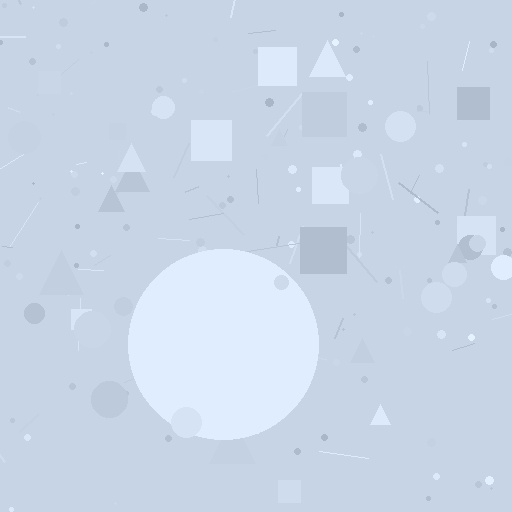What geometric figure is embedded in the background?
A circle is embedded in the background.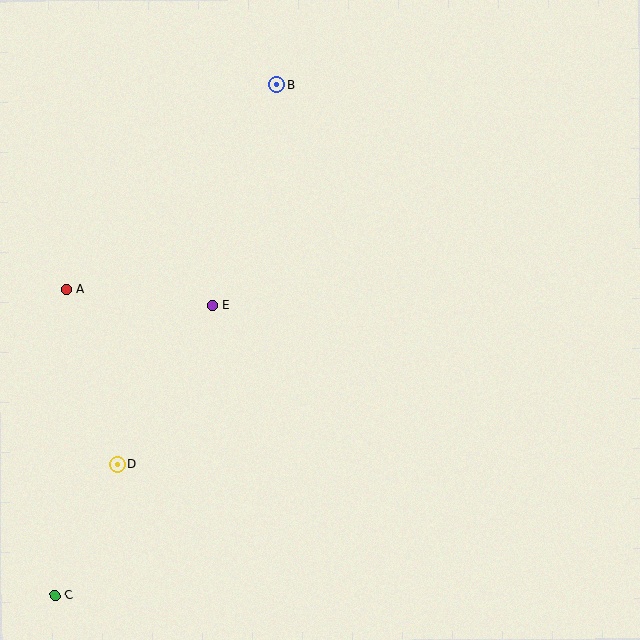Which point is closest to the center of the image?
Point E at (212, 305) is closest to the center.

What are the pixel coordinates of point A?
Point A is at (66, 290).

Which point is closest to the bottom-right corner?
Point E is closest to the bottom-right corner.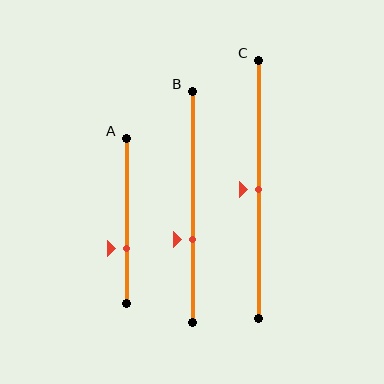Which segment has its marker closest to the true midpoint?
Segment C has its marker closest to the true midpoint.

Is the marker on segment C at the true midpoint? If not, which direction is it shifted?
Yes, the marker on segment C is at the true midpoint.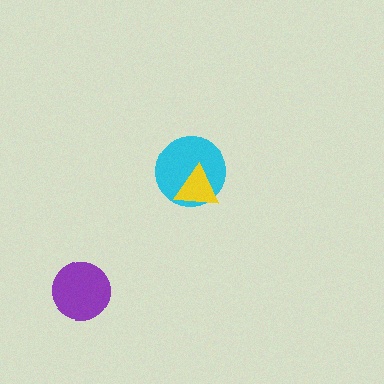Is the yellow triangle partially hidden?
No, no other shape covers it.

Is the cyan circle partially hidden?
Yes, it is partially covered by another shape.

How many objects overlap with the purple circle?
0 objects overlap with the purple circle.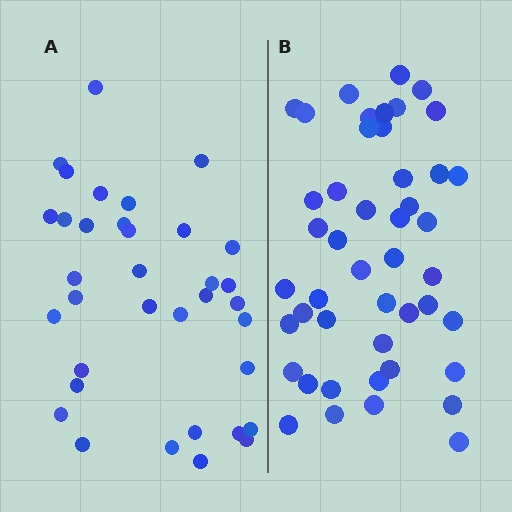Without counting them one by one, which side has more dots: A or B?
Region B (the right region) has more dots.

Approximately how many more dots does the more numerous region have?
Region B has roughly 12 or so more dots than region A.